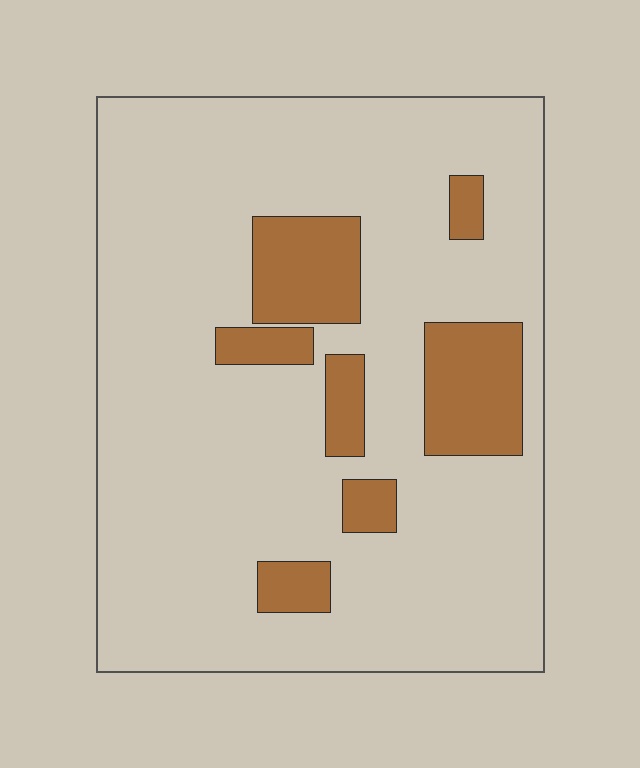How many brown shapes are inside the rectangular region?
7.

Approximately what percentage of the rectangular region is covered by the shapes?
Approximately 15%.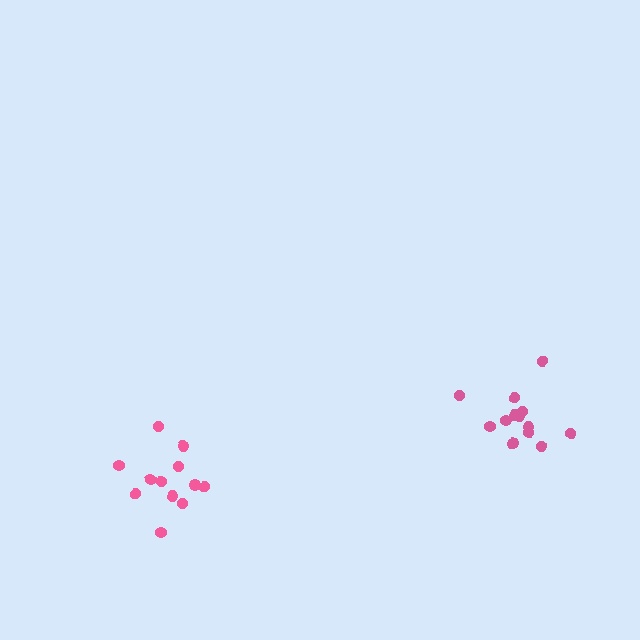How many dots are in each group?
Group 1: 13 dots, Group 2: 12 dots (25 total).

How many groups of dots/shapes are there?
There are 2 groups.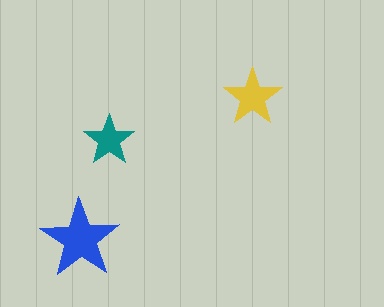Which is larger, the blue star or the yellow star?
The blue one.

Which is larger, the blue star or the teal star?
The blue one.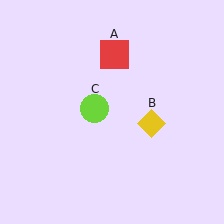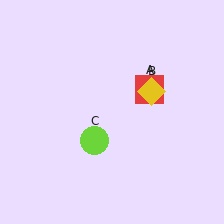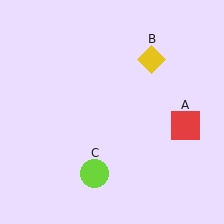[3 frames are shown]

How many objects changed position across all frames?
3 objects changed position: red square (object A), yellow diamond (object B), lime circle (object C).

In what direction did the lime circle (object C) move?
The lime circle (object C) moved down.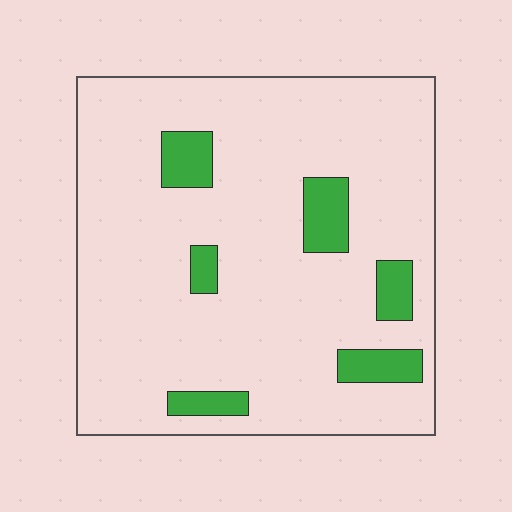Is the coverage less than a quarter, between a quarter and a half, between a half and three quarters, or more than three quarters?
Less than a quarter.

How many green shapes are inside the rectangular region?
6.